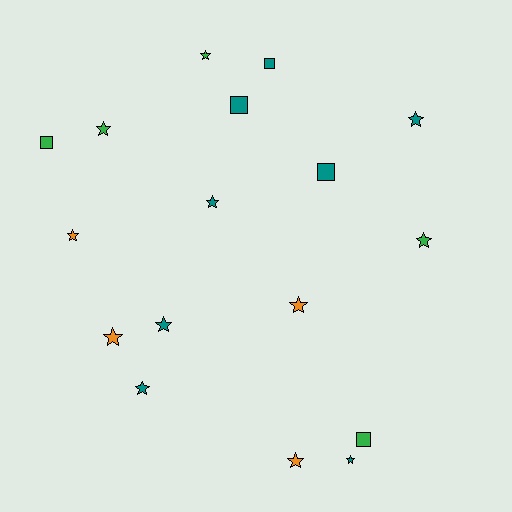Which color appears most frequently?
Teal, with 8 objects.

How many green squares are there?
There are 2 green squares.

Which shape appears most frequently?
Star, with 12 objects.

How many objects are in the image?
There are 17 objects.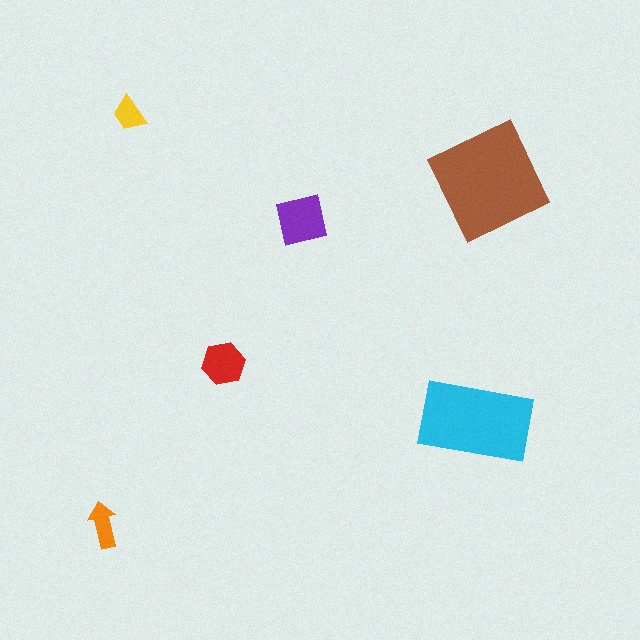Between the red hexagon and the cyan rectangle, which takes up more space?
The cyan rectangle.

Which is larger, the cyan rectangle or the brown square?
The brown square.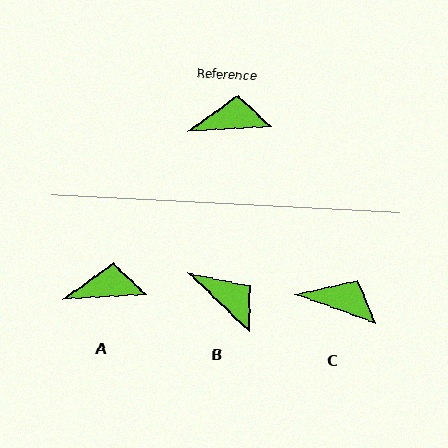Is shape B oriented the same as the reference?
No, it is off by about 48 degrees.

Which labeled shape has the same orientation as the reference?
A.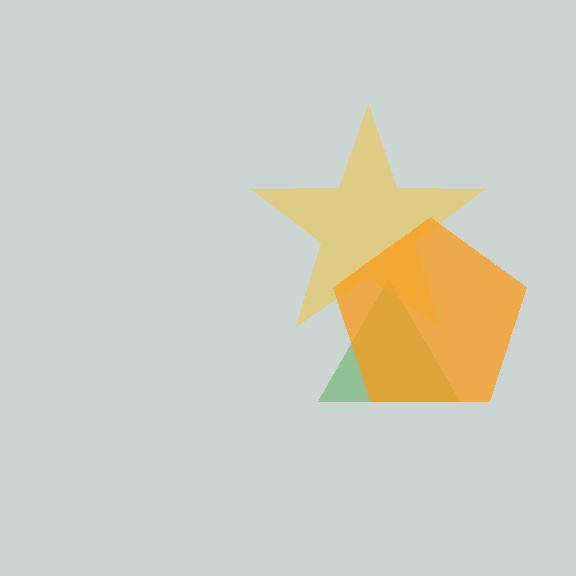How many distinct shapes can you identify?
There are 3 distinct shapes: a green triangle, a yellow star, an orange pentagon.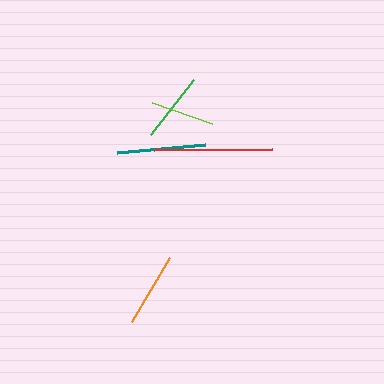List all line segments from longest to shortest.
From longest to shortest: red, teal, orange, green, lime.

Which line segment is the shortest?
The lime line is the shortest at approximately 64 pixels.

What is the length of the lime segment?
The lime segment is approximately 64 pixels long.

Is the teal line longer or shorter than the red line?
The red line is longer than the teal line.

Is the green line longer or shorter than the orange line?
The orange line is longer than the green line.